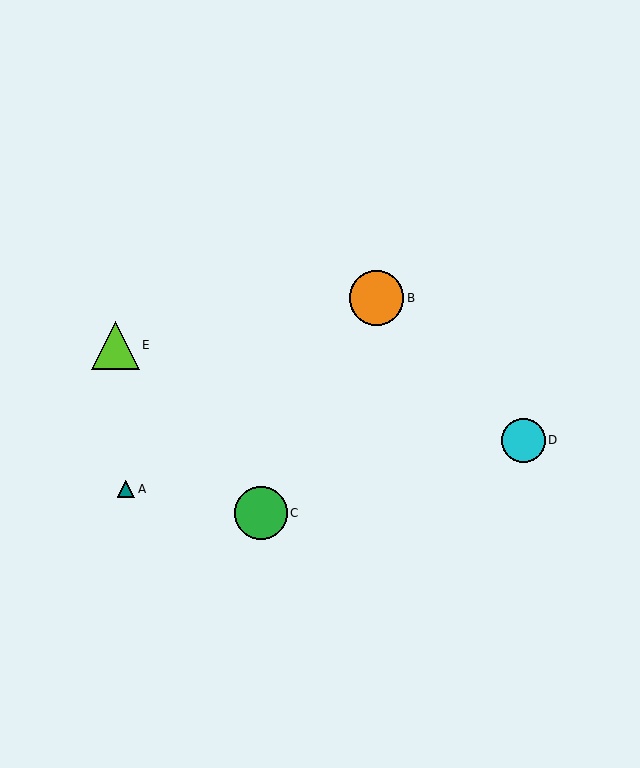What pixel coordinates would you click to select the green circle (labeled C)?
Click at (261, 513) to select the green circle C.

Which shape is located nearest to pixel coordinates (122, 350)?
The lime triangle (labeled E) at (115, 345) is nearest to that location.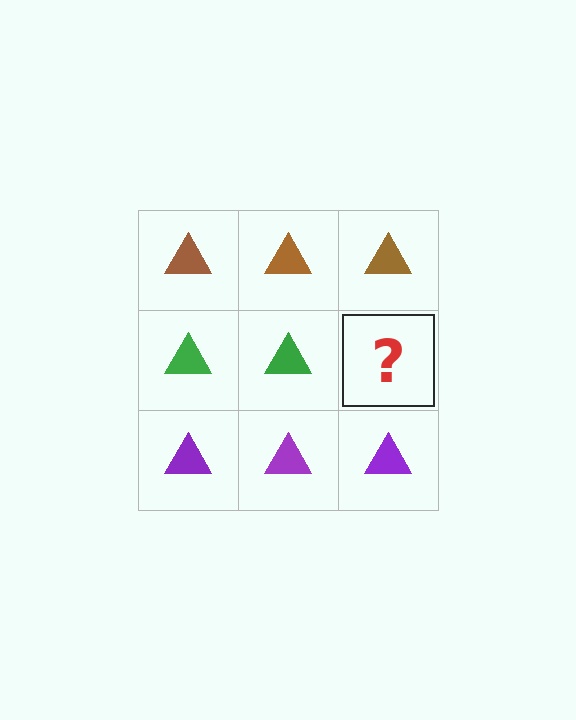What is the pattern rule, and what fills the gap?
The rule is that each row has a consistent color. The gap should be filled with a green triangle.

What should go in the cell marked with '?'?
The missing cell should contain a green triangle.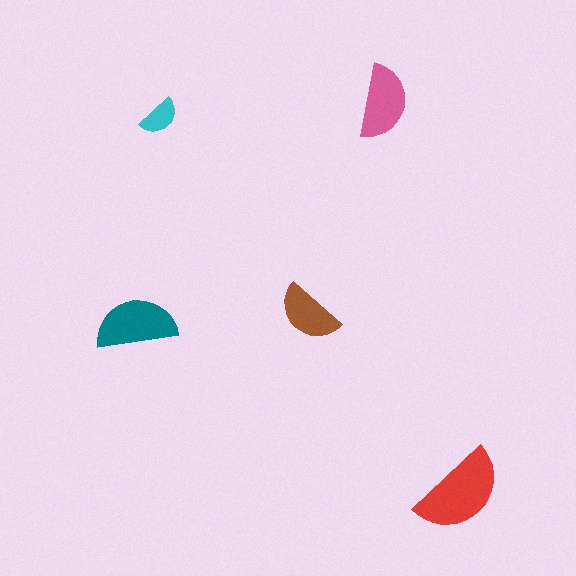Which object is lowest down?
The red semicircle is bottommost.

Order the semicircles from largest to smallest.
the red one, the teal one, the pink one, the brown one, the cyan one.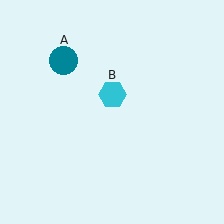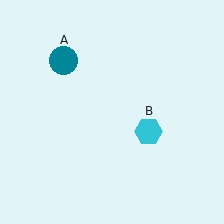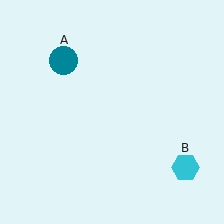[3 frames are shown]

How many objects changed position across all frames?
1 object changed position: cyan hexagon (object B).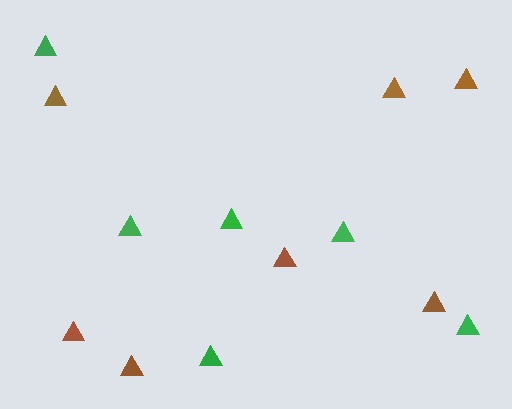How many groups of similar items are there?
There are 2 groups: one group of green triangles (6) and one group of brown triangles (7).